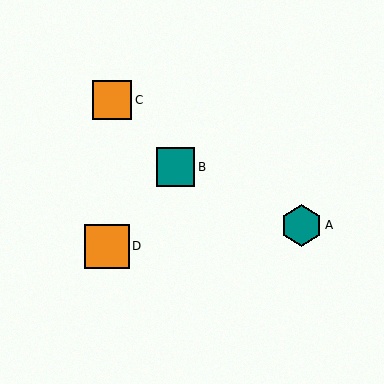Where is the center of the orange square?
The center of the orange square is at (107, 246).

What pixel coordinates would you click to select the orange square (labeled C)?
Click at (112, 100) to select the orange square C.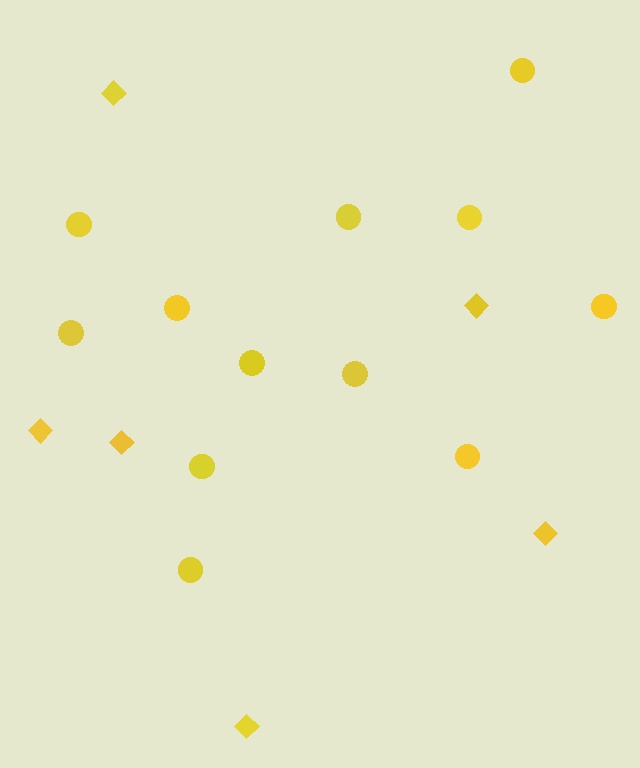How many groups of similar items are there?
There are 2 groups: one group of circles (12) and one group of diamonds (6).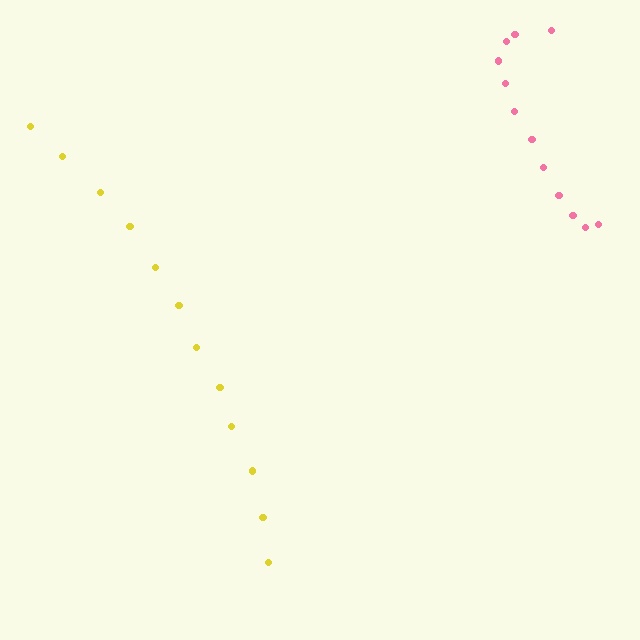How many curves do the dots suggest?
There are 2 distinct paths.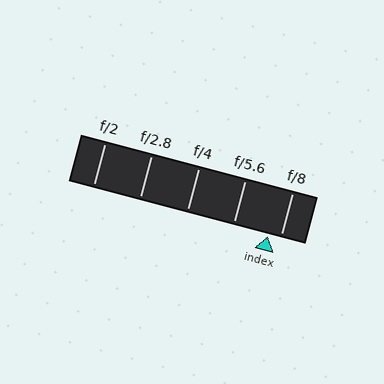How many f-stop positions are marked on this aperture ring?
There are 5 f-stop positions marked.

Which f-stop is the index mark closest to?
The index mark is closest to f/8.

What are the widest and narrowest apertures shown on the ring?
The widest aperture shown is f/2 and the narrowest is f/8.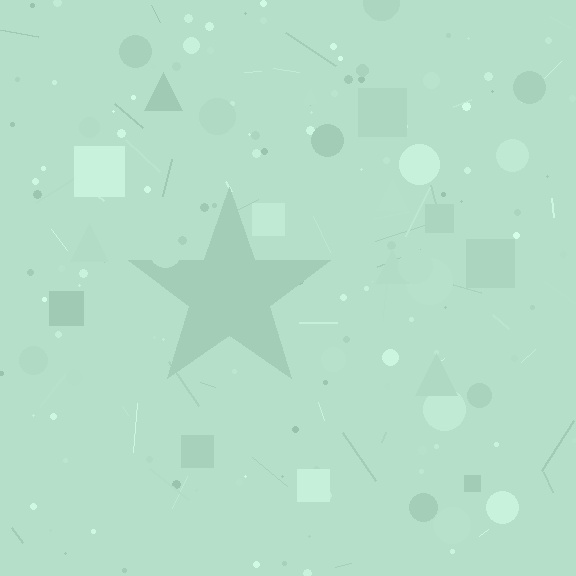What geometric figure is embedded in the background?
A star is embedded in the background.